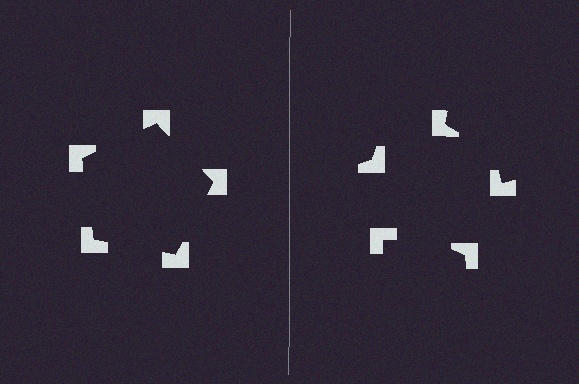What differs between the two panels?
The notched squares are positioned identically on both sides; only the wedge orientations differ. On the left they align to a pentagon; on the right they are misaligned.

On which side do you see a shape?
An illusory pentagon appears on the left side. On the right side the wedge cuts are rotated, so no coherent shape forms.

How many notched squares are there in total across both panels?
10 — 5 on each side.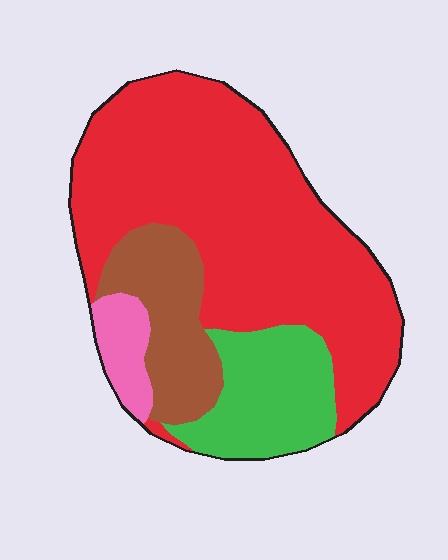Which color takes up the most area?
Red, at roughly 60%.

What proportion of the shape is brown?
Brown takes up about one sixth (1/6) of the shape.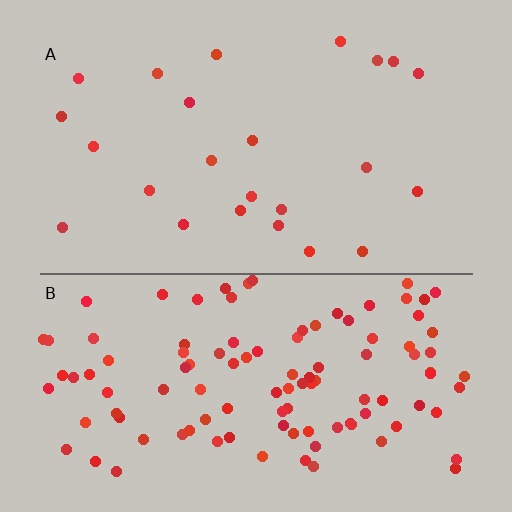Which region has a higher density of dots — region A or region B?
B (the bottom).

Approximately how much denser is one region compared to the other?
Approximately 4.7× — region B over region A.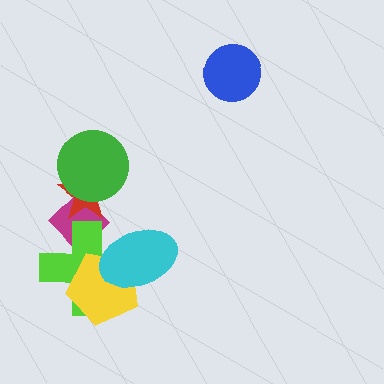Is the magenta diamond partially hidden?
Yes, it is partially covered by another shape.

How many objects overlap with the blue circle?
0 objects overlap with the blue circle.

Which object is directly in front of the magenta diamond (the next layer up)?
The lime cross is directly in front of the magenta diamond.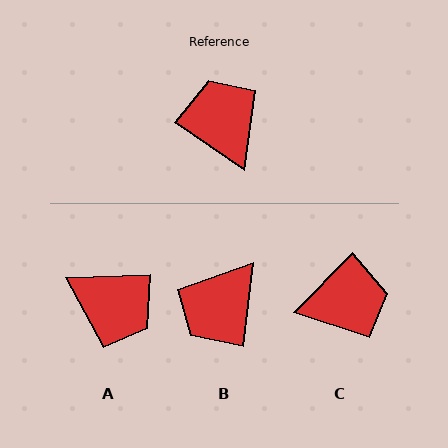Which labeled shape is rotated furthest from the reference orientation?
A, about 144 degrees away.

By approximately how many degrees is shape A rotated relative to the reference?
Approximately 144 degrees clockwise.